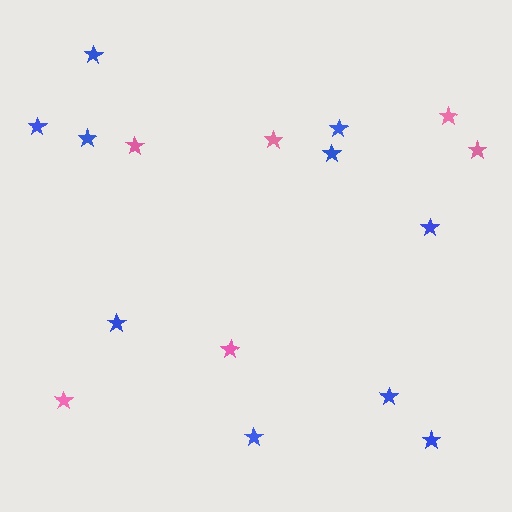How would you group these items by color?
There are 2 groups: one group of pink stars (6) and one group of blue stars (10).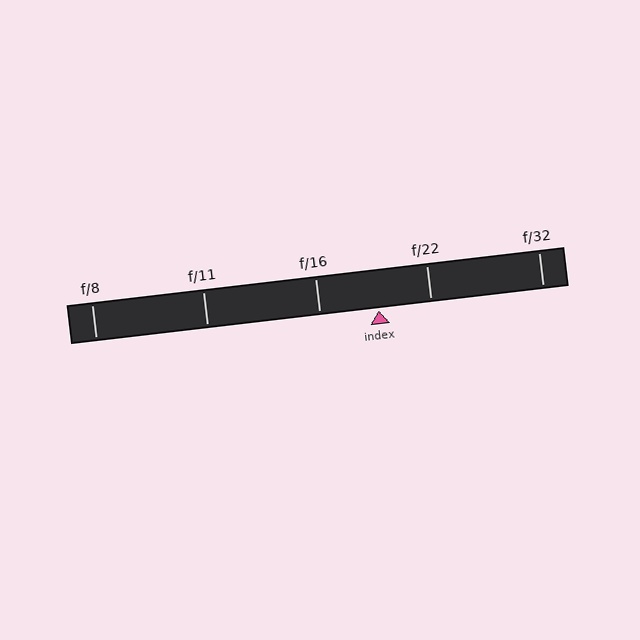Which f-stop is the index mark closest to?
The index mark is closest to f/22.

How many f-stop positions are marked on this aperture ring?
There are 5 f-stop positions marked.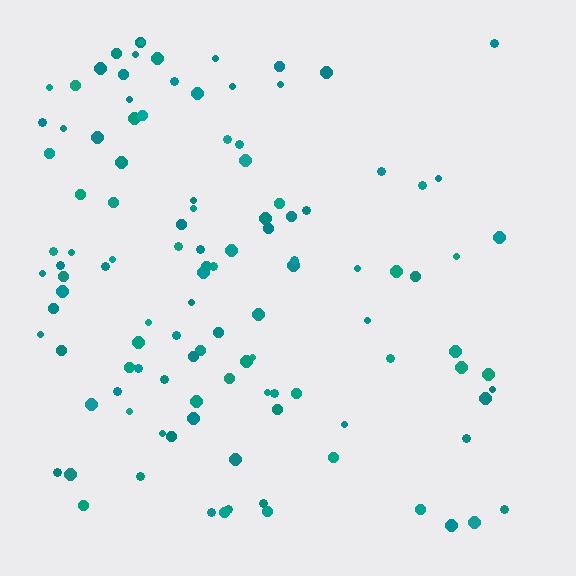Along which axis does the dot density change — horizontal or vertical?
Horizontal.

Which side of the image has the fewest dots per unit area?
The right.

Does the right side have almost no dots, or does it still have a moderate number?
Still a moderate number, just noticeably fewer than the left.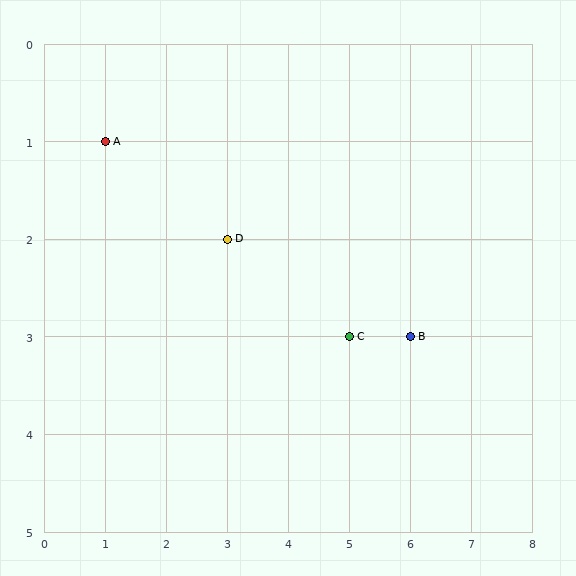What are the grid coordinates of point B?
Point B is at grid coordinates (6, 3).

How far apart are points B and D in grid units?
Points B and D are 3 columns and 1 row apart (about 3.2 grid units diagonally).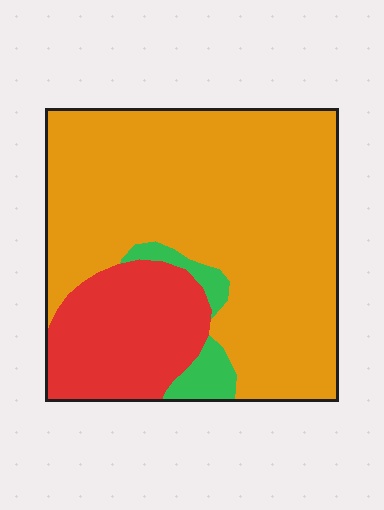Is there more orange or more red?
Orange.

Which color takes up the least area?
Green, at roughly 5%.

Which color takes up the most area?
Orange, at roughly 70%.